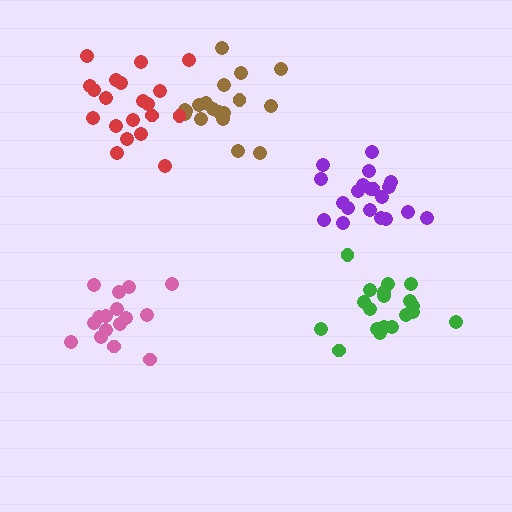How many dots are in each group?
Group 1: 16 dots, Group 2: 20 dots, Group 3: 18 dots, Group 4: 19 dots, Group 5: 20 dots (93 total).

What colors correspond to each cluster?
The clusters are colored: pink, purple, brown, green, red.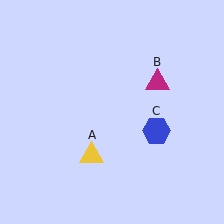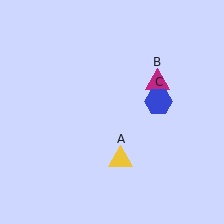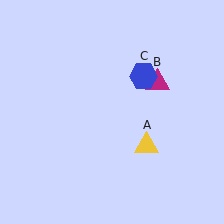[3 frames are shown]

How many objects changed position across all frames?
2 objects changed position: yellow triangle (object A), blue hexagon (object C).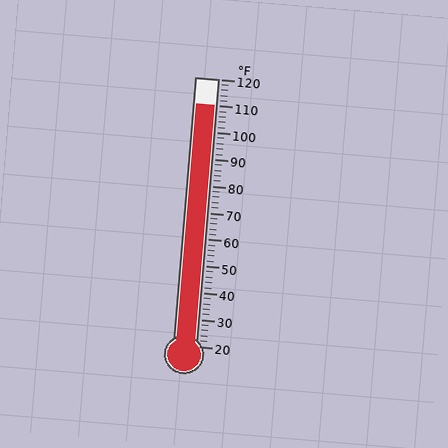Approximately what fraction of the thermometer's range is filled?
The thermometer is filled to approximately 90% of its range.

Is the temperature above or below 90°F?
The temperature is above 90°F.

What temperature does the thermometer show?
The thermometer shows approximately 110°F.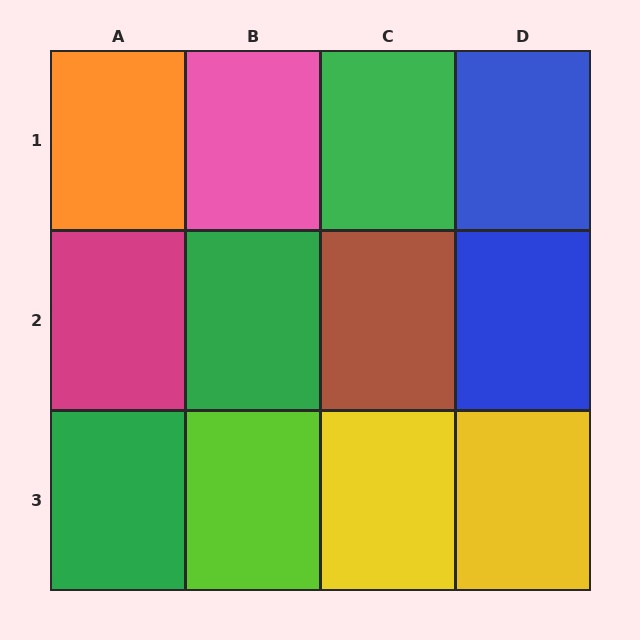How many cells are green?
3 cells are green.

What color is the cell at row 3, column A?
Green.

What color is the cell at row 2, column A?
Magenta.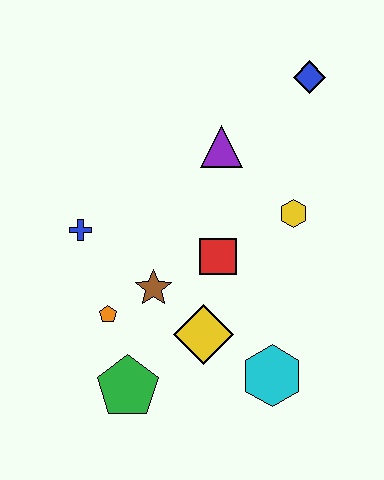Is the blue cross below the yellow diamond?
No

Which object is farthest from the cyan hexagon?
The blue diamond is farthest from the cyan hexagon.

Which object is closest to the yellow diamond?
The brown star is closest to the yellow diamond.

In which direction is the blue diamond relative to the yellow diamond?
The blue diamond is above the yellow diamond.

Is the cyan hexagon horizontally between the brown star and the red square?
No